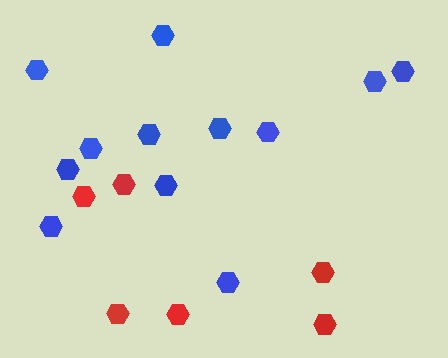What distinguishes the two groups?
There are 2 groups: one group of blue hexagons (12) and one group of red hexagons (6).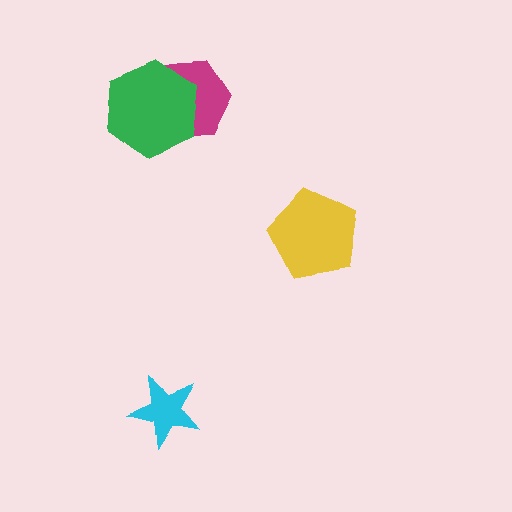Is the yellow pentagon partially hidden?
No, no other shape covers it.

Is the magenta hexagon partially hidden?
Yes, it is partially covered by another shape.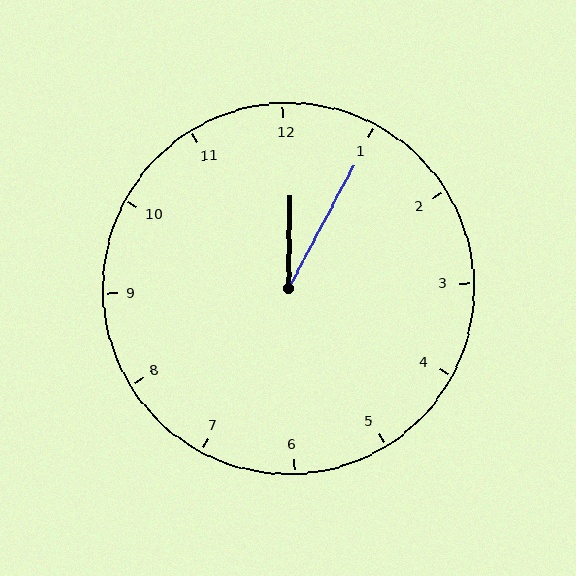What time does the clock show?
12:05.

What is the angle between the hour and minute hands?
Approximately 28 degrees.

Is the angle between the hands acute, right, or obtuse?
It is acute.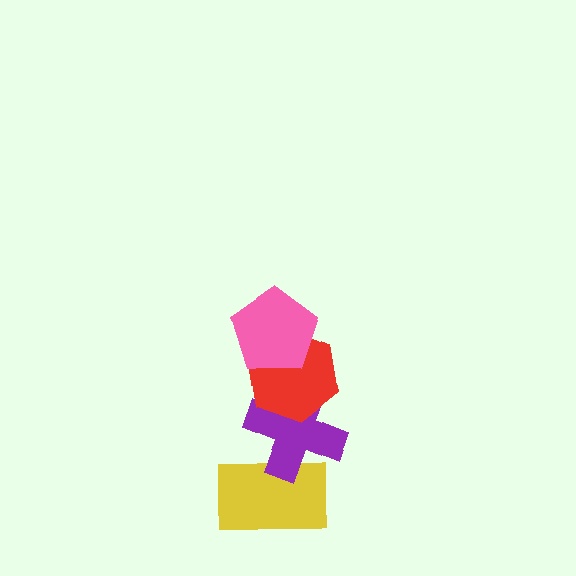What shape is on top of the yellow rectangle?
The purple cross is on top of the yellow rectangle.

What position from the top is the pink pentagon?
The pink pentagon is 1st from the top.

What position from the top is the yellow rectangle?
The yellow rectangle is 4th from the top.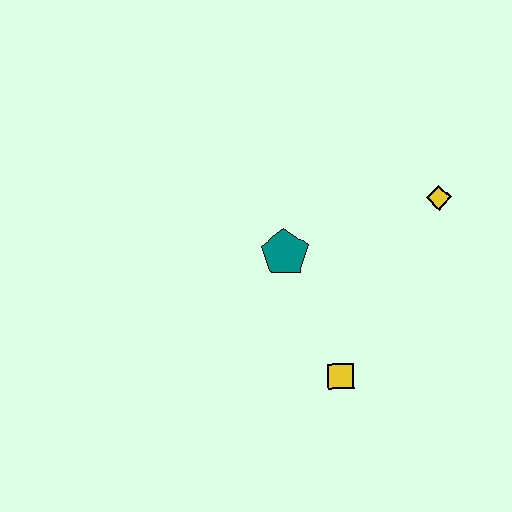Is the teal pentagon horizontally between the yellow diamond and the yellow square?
No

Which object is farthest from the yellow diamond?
The yellow square is farthest from the yellow diamond.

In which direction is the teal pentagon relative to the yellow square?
The teal pentagon is above the yellow square.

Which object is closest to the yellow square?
The teal pentagon is closest to the yellow square.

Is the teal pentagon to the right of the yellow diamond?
No